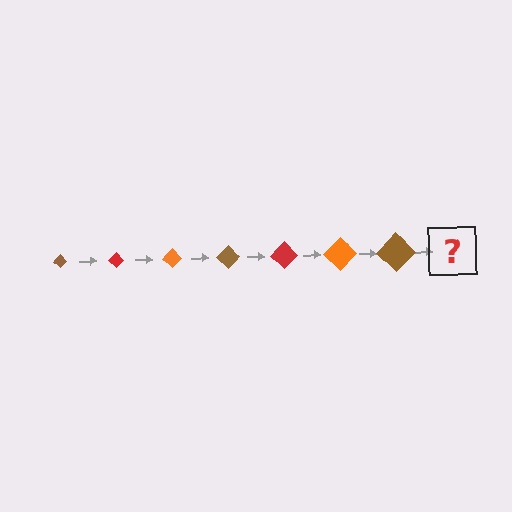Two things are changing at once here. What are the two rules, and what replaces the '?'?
The two rules are that the diamond grows larger each step and the color cycles through brown, red, and orange. The '?' should be a red diamond, larger than the previous one.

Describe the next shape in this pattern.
It should be a red diamond, larger than the previous one.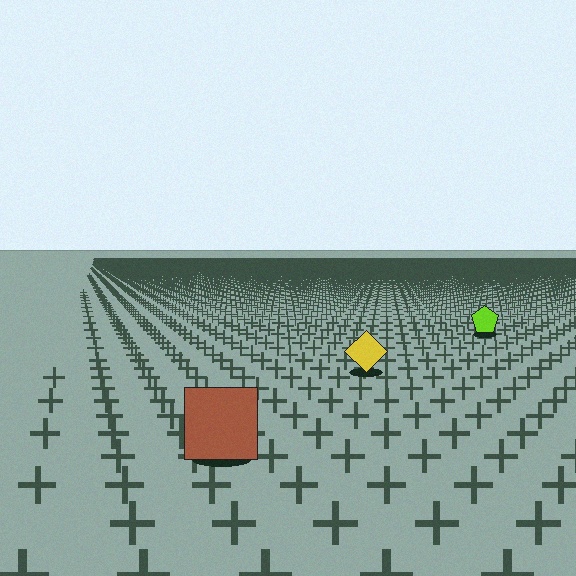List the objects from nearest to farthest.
From nearest to farthest: the brown square, the yellow diamond, the lime pentagon.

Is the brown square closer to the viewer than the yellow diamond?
Yes. The brown square is closer — you can tell from the texture gradient: the ground texture is coarser near it.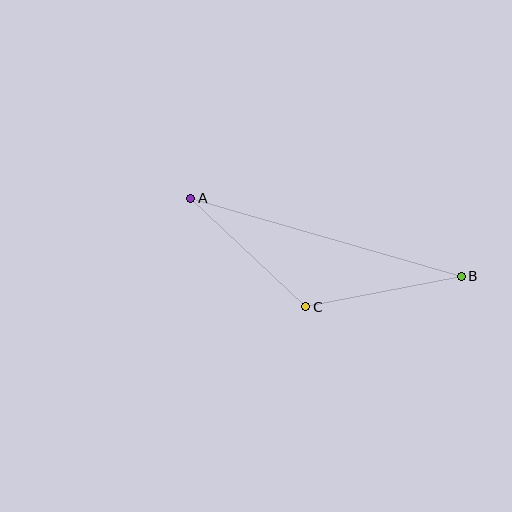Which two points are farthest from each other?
Points A and B are farthest from each other.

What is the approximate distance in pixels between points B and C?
The distance between B and C is approximately 159 pixels.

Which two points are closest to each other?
Points A and C are closest to each other.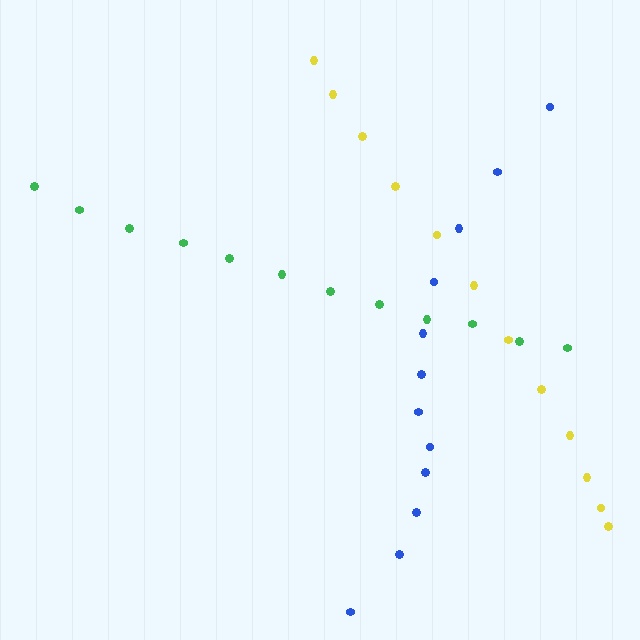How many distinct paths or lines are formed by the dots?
There are 3 distinct paths.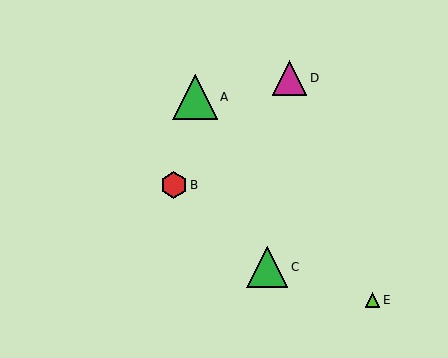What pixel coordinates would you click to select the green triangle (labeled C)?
Click at (267, 267) to select the green triangle C.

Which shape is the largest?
The green triangle (labeled A) is the largest.